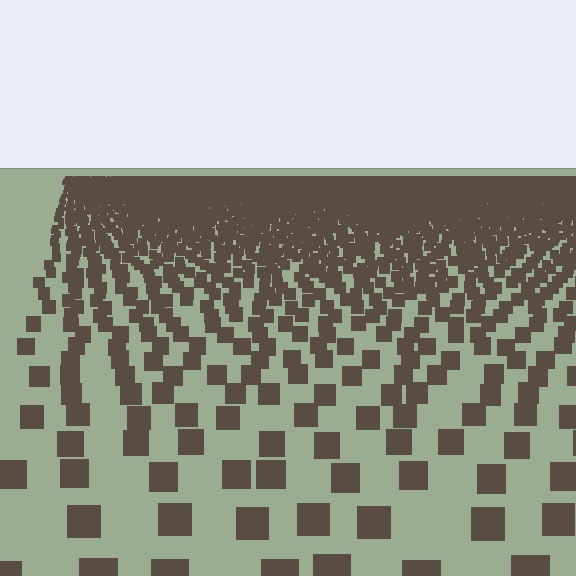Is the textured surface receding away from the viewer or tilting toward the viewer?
The surface is receding away from the viewer. Texture elements get smaller and denser toward the top.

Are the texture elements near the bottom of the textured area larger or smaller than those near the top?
Larger. Near the bottom, elements are closer to the viewer and appear at a bigger on-screen size.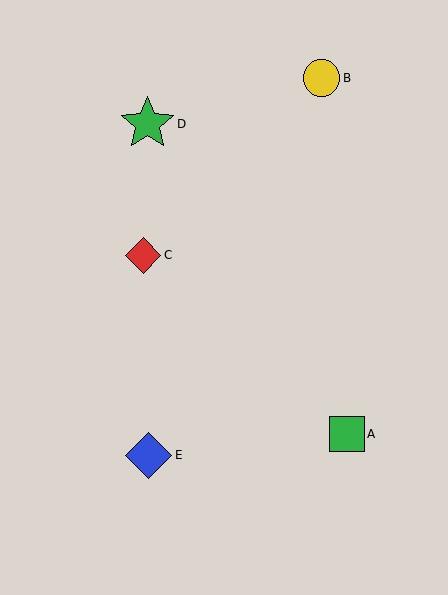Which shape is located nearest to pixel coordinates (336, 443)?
The green square (labeled A) at (347, 434) is nearest to that location.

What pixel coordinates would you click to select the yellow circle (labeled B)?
Click at (322, 78) to select the yellow circle B.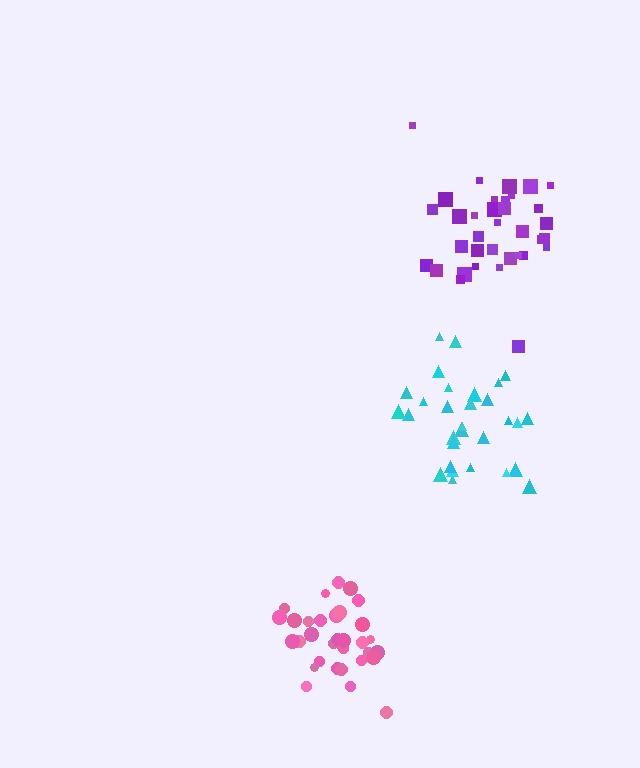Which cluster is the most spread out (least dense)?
Cyan.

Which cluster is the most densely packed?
Pink.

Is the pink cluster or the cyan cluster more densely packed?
Pink.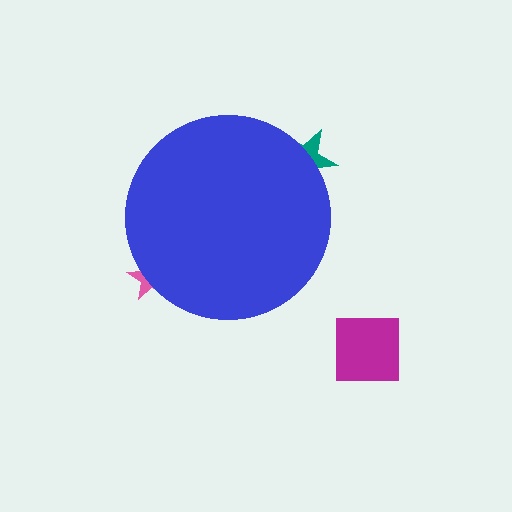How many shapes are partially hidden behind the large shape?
2 shapes are partially hidden.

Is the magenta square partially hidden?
No, the magenta square is fully visible.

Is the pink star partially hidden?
Yes, the pink star is partially hidden behind the blue circle.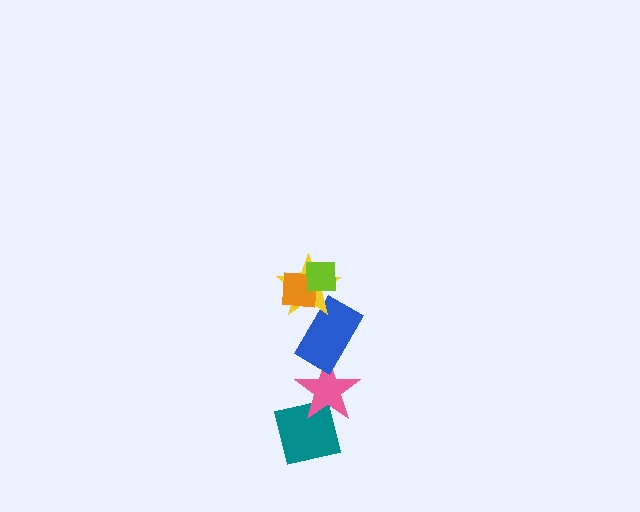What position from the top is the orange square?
The orange square is 2nd from the top.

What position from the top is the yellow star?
The yellow star is 3rd from the top.